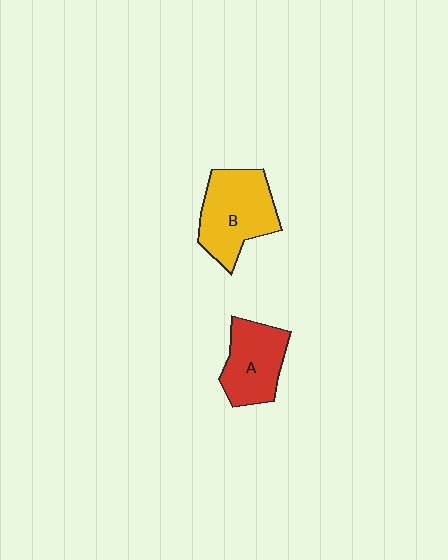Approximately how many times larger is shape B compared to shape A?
Approximately 1.3 times.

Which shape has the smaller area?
Shape A (red).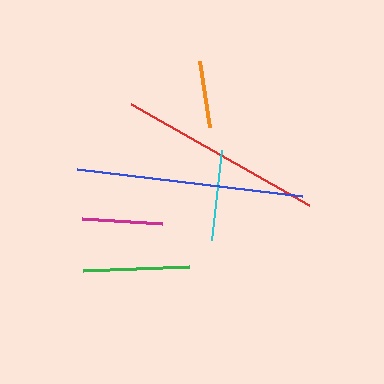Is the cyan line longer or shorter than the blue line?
The blue line is longer than the cyan line.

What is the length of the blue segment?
The blue segment is approximately 227 pixels long.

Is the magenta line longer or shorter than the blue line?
The blue line is longer than the magenta line.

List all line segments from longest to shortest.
From longest to shortest: blue, red, green, cyan, magenta, orange.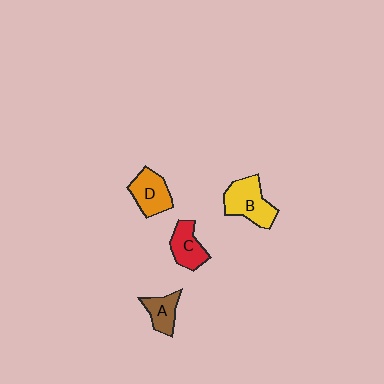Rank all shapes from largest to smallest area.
From largest to smallest: B (yellow), D (orange), C (red), A (brown).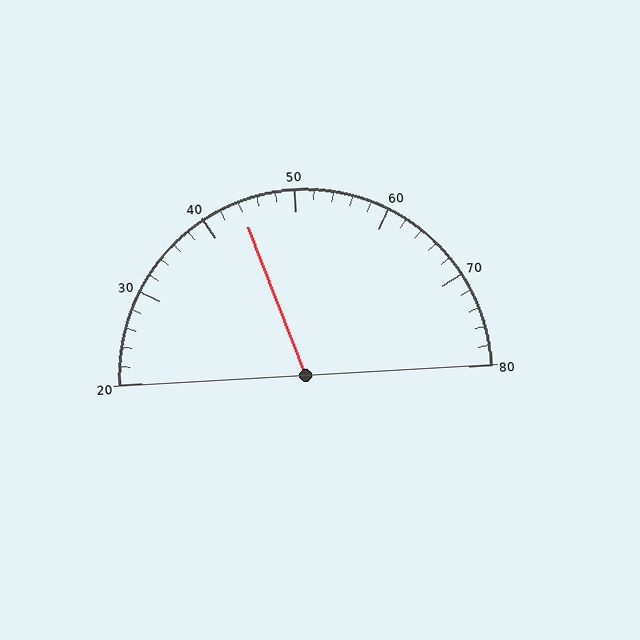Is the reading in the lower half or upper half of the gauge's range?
The reading is in the lower half of the range (20 to 80).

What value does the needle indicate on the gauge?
The needle indicates approximately 44.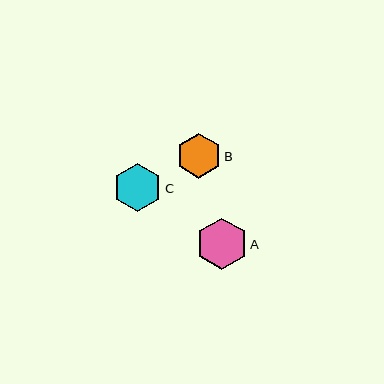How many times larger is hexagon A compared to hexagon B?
Hexagon A is approximately 1.1 times the size of hexagon B.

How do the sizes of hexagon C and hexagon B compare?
Hexagon C and hexagon B are approximately the same size.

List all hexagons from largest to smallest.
From largest to smallest: A, C, B.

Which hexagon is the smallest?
Hexagon B is the smallest with a size of approximately 45 pixels.